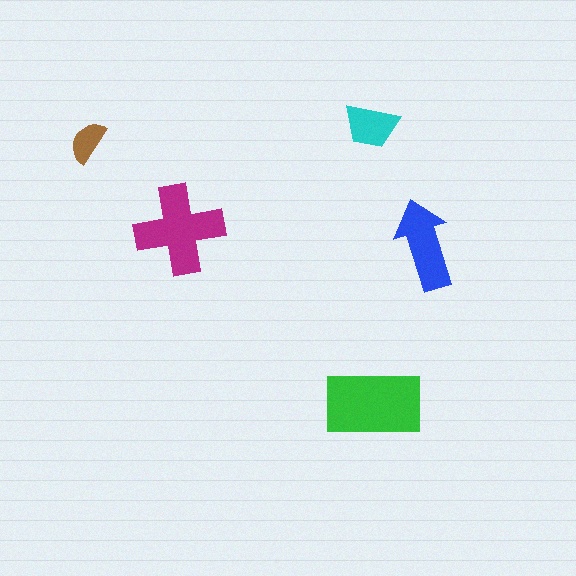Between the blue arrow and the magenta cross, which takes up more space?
The magenta cross.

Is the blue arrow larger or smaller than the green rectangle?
Smaller.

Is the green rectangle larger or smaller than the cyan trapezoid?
Larger.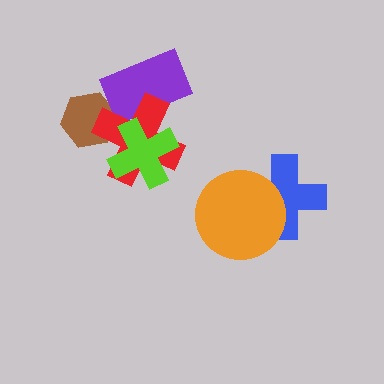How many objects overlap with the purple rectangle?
2 objects overlap with the purple rectangle.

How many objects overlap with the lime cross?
2 objects overlap with the lime cross.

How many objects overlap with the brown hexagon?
1 object overlaps with the brown hexagon.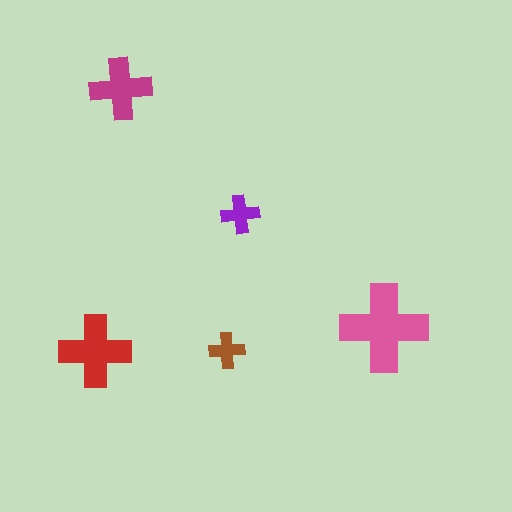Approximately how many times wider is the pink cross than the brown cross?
About 2.5 times wider.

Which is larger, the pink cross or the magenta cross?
The pink one.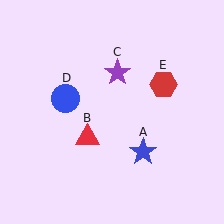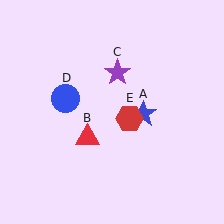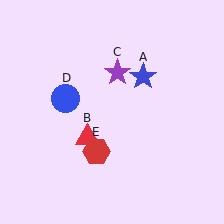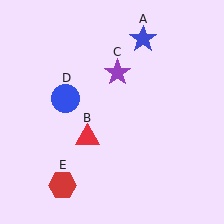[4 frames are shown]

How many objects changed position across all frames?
2 objects changed position: blue star (object A), red hexagon (object E).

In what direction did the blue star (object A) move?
The blue star (object A) moved up.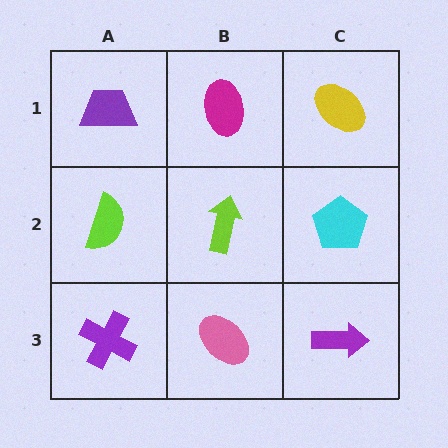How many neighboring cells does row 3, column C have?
2.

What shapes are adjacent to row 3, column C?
A cyan pentagon (row 2, column C), a pink ellipse (row 3, column B).